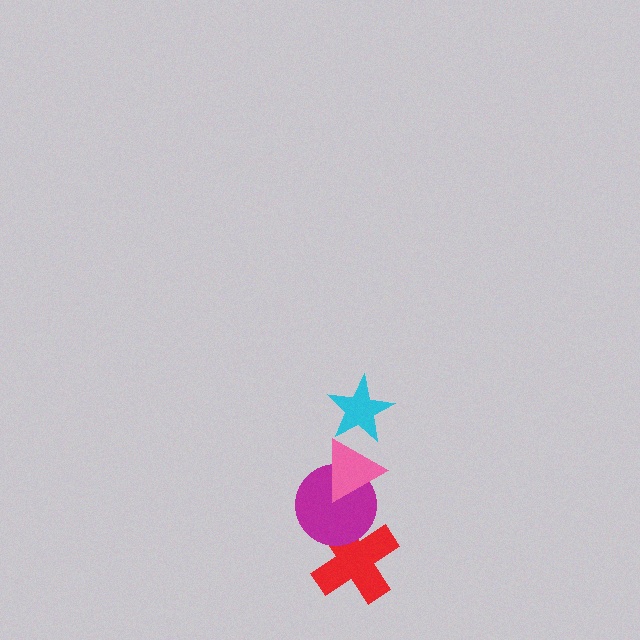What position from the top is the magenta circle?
The magenta circle is 3rd from the top.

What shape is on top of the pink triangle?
The cyan star is on top of the pink triangle.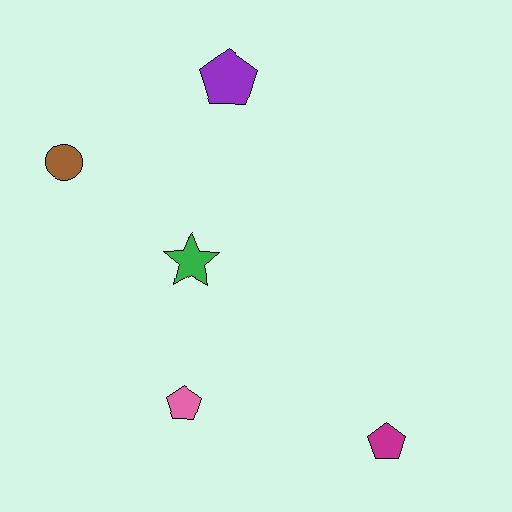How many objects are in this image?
There are 5 objects.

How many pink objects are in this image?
There is 1 pink object.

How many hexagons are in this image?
There are no hexagons.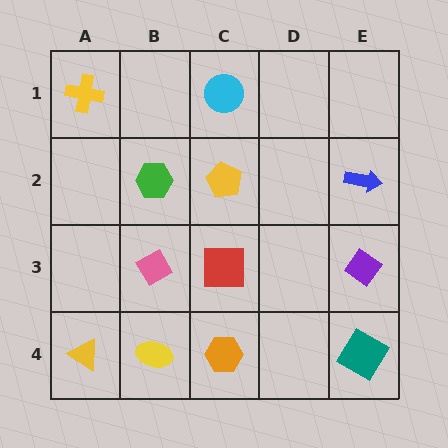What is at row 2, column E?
A blue arrow.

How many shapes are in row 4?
4 shapes.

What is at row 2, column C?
A yellow pentagon.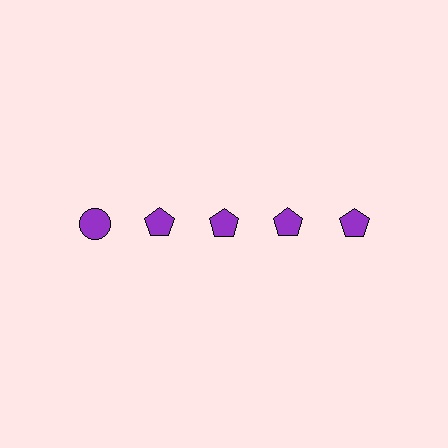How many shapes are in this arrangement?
There are 5 shapes arranged in a grid pattern.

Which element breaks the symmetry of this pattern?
The purple circle in the top row, leftmost column breaks the symmetry. All other shapes are purple pentagons.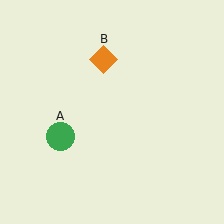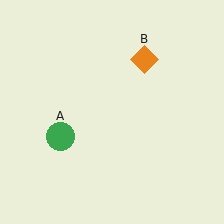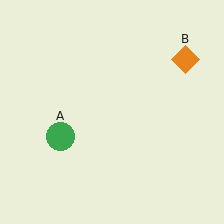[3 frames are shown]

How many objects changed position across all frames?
1 object changed position: orange diamond (object B).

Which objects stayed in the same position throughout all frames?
Green circle (object A) remained stationary.